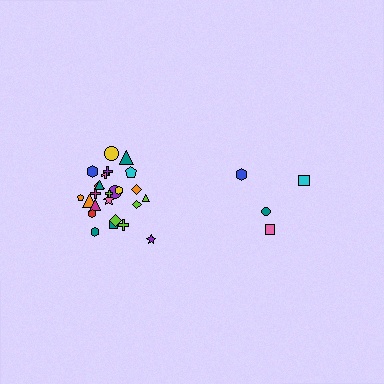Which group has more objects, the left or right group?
The left group.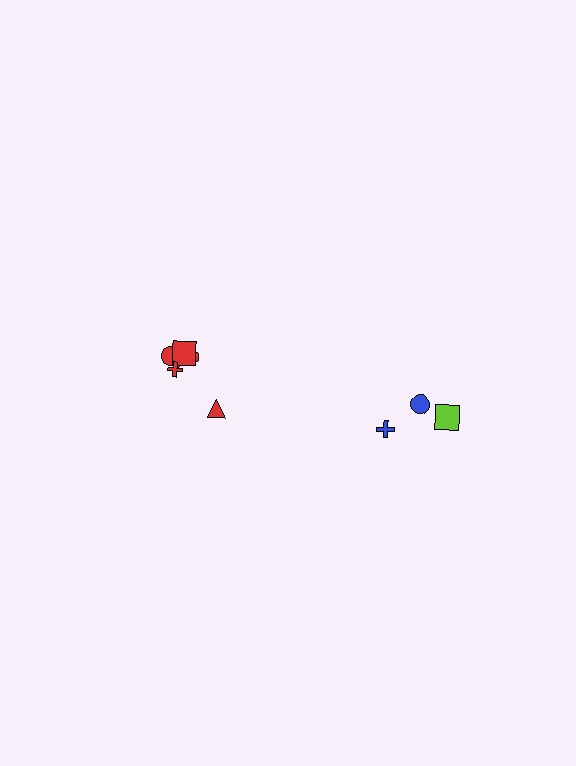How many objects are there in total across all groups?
There are 9 objects.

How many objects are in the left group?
There are 6 objects.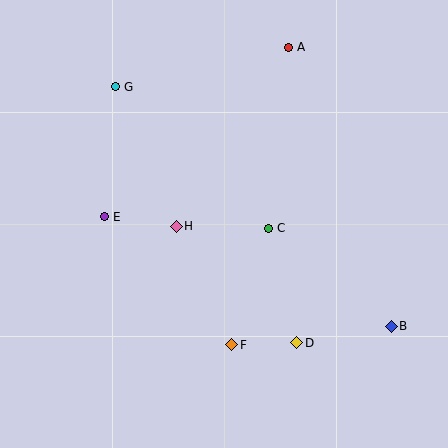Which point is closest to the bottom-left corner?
Point E is closest to the bottom-left corner.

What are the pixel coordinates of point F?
Point F is at (232, 345).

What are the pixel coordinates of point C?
Point C is at (269, 228).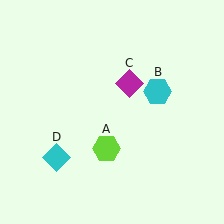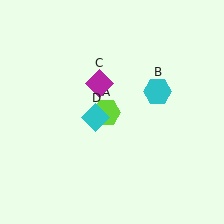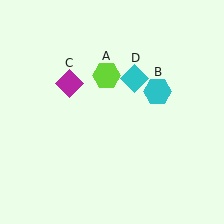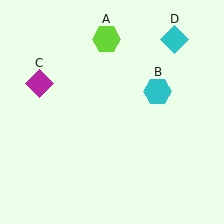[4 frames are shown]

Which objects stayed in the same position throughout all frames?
Cyan hexagon (object B) remained stationary.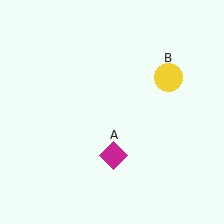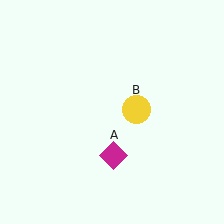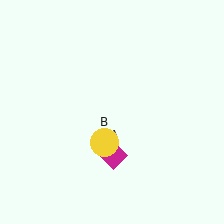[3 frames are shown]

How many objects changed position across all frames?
1 object changed position: yellow circle (object B).